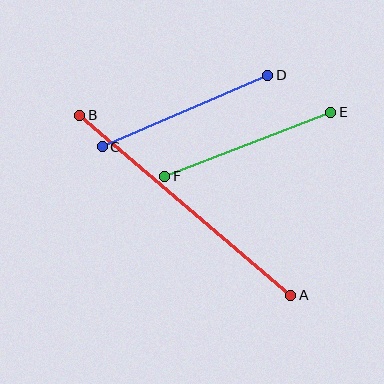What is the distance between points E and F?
The distance is approximately 178 pixels.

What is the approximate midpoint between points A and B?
The midpoint is at approximately (185, 205) pixels.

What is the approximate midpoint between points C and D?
The midpoint is at approximately (185, 111) pixels.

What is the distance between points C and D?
The distance is approximately 180 pixels.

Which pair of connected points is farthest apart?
Points A and B are farthest apart.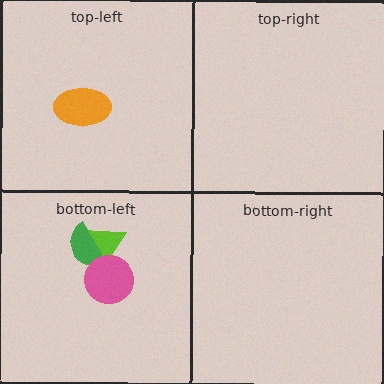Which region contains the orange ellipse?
The top-left region.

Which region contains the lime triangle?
The bottom-left region.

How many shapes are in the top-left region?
1.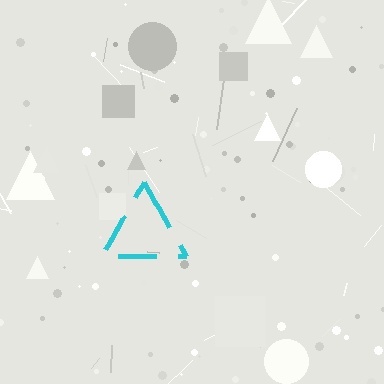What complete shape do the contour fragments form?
The contour fragments form a triangle.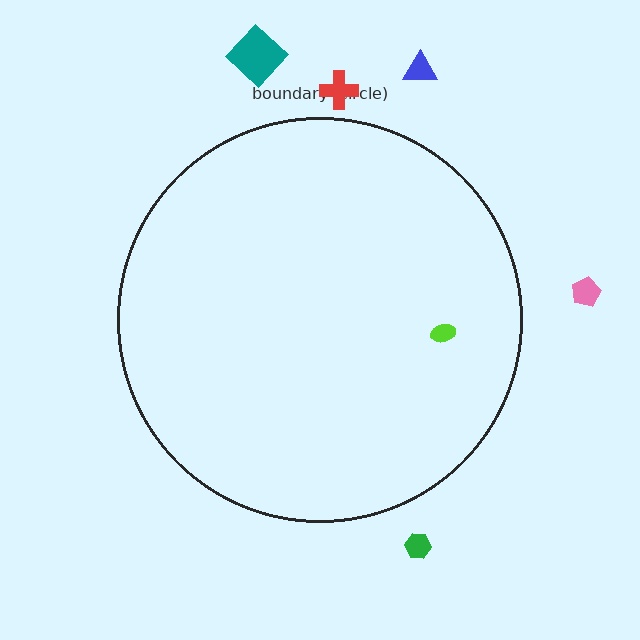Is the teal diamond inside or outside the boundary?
Outside.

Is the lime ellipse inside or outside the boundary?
Inside.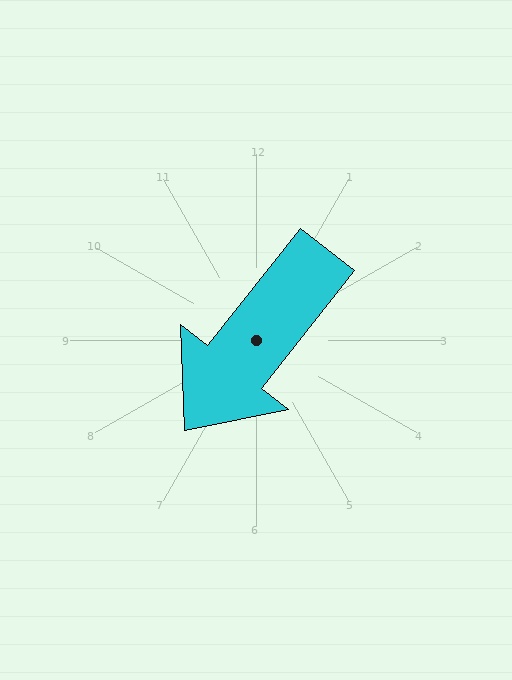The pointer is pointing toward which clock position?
Roughly 7 o'clock.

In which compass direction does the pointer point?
Southwest.